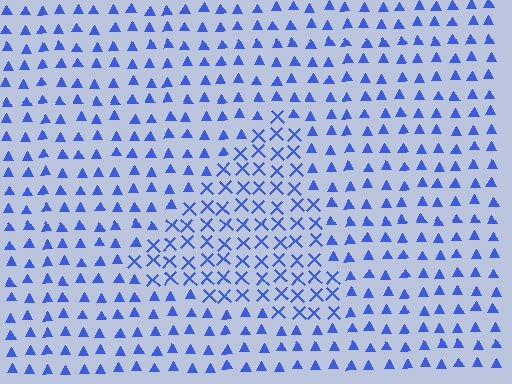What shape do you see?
I see a triangle.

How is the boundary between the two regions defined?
The boundary is defined by a change in element shape: X marks inside vs. triangles outside. All elements share the same color and spacing.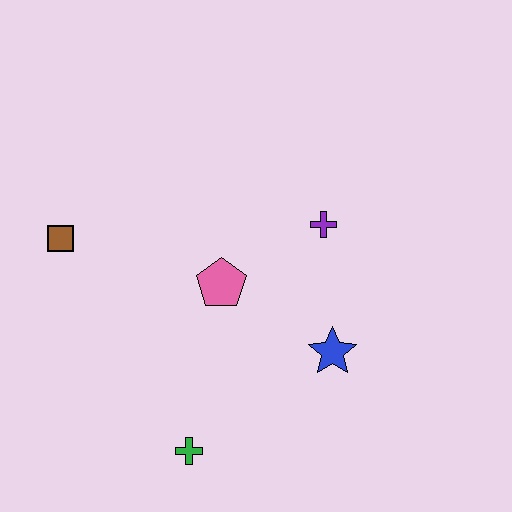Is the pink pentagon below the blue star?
No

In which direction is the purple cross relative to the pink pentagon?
The purple cross is to the right of the pink pentagon.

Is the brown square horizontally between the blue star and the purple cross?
No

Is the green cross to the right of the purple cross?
No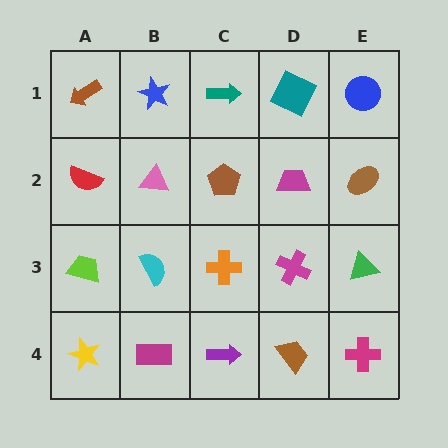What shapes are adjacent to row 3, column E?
A brown ellipse (row 2, column E), a magenta cross (row 4, column E), a magenta cross (row 3, column D).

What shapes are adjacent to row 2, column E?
A blue circle (row 1, column E), a green triangle (row 3, column E), a magenta trapezoid (row 2, column D).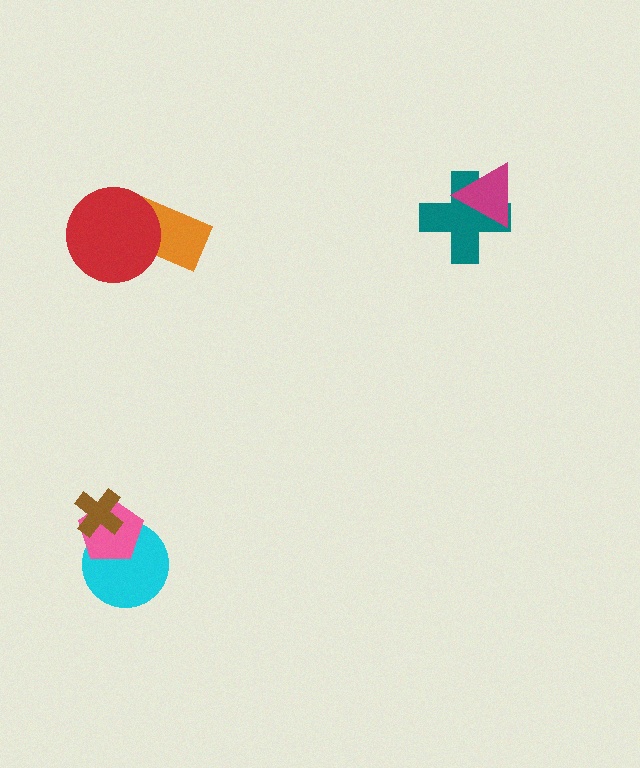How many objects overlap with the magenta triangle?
1 object overlaps with the magenta triangle.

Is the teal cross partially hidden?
Yes, it is partially covered by another shape.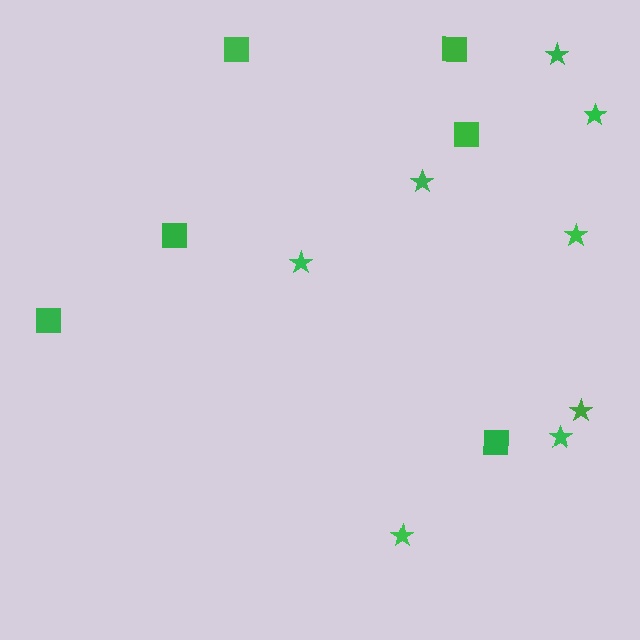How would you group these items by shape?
There are 2 groups: one group of squares (6) and one group of stars (8).